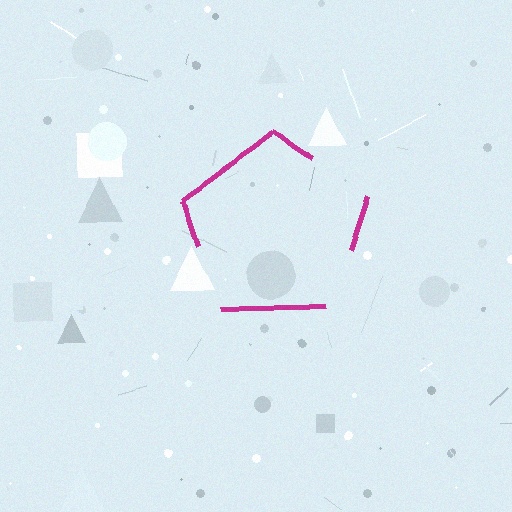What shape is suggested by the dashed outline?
The dashed outline suggests a pentagon.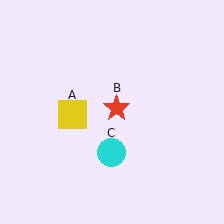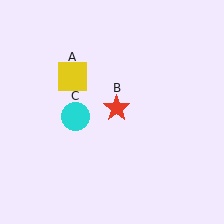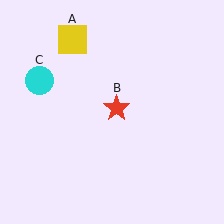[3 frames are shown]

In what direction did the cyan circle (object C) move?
The cyan circle (object C) moved up and to the left.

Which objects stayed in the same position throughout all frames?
Red star (object B) remained stationary.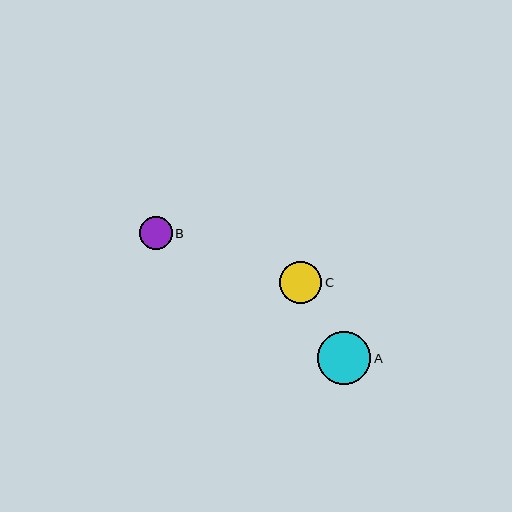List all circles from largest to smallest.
From largest to smallest: A, C, B.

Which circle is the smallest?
Circle B is the smallest with a size of approximately 33 pixels.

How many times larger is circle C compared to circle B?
Circle C is approximately 1.3 times the size of circle B.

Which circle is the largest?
Circle A is the largest with a size of approximately 53 pixels.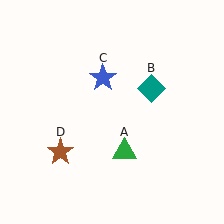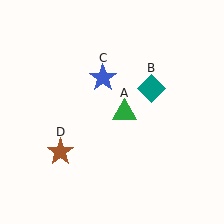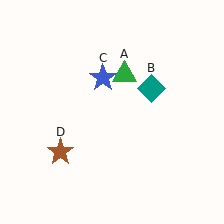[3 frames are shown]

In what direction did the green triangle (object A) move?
The green triangle (object A) moved up.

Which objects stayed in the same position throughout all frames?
Teal diamond (object B) and blue star (object C) and brown star (object D) remained stationary.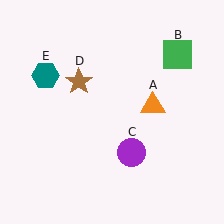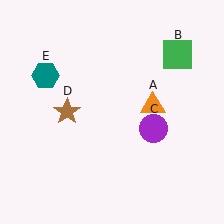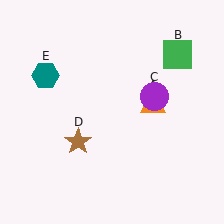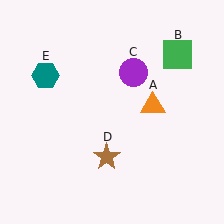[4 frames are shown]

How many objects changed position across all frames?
2 objects changed position: purple circle (object C), brown star (object D).